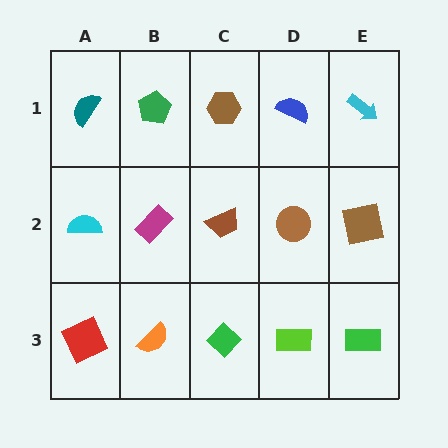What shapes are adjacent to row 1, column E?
A brown square (row 2, column E), a blue semicircle (row 1, column D).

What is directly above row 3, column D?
A brown circle.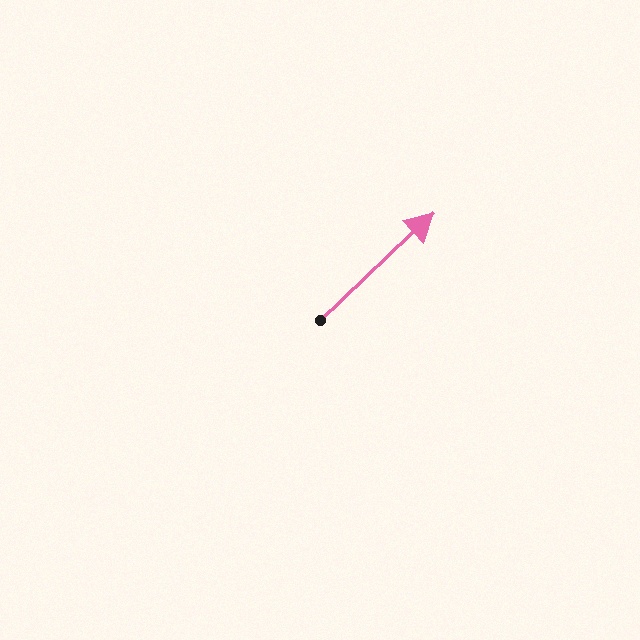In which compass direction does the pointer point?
Northeast.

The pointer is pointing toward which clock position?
Roughly 2 o'clock.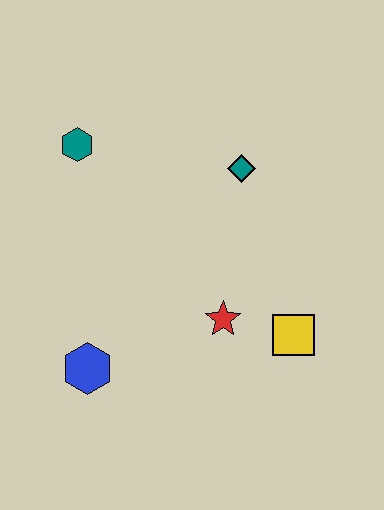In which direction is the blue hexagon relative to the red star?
The blue hexagon is to the left of the red star.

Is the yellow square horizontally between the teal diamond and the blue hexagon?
No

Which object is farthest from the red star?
The teal hexagon is farthest from the red star.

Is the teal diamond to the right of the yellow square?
No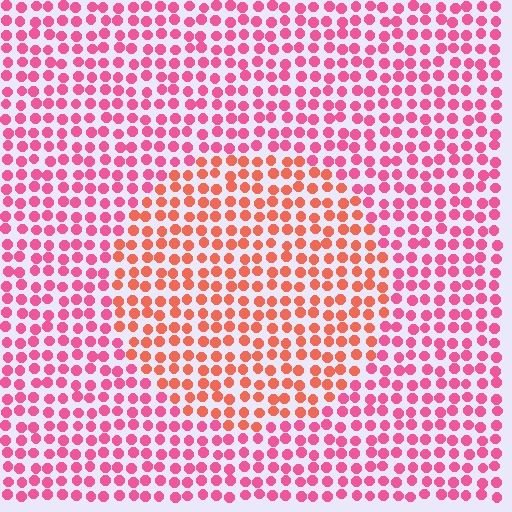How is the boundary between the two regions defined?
The boundary is defined purely by a slight shift in hue (about 34 degrees). Spacing, size, and orientation are identical on both sides.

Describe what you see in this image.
The image is filled with small pink elements in a uniform arrangement. A circle-shaped region is visible where the elements are tinted to a slightly different hue, forming a subtle color boundary.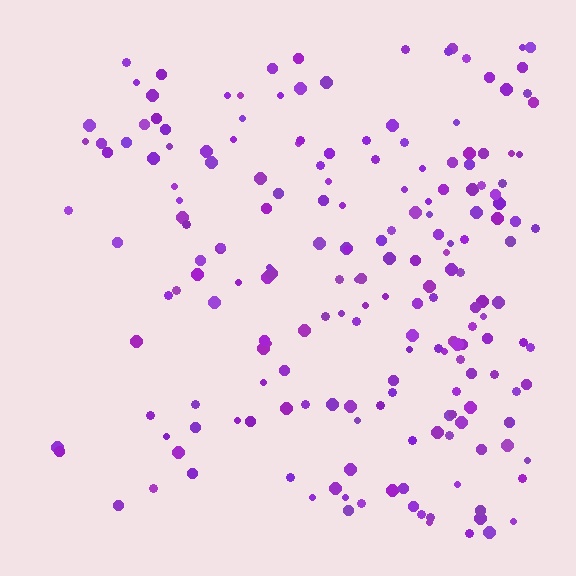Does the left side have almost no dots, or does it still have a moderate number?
Still a moderate number, just noticeably fewer than the right.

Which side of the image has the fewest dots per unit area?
The left.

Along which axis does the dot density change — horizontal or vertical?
Horizontal.